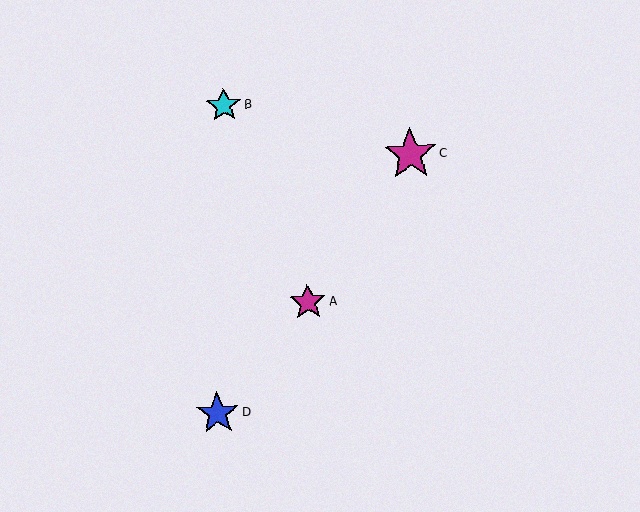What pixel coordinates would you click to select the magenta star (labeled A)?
Click at (308, 302) to select the magenta star A.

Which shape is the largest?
The magenta star (labeled C) is the largest.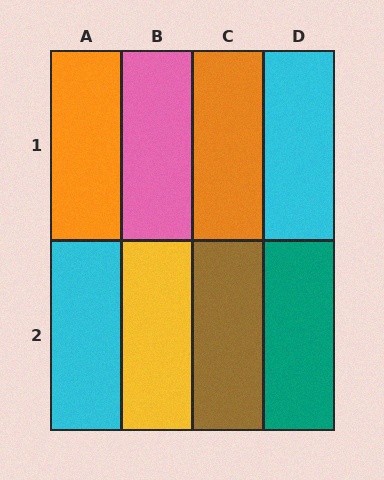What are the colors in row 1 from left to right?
Orange, pink, orange, cyan.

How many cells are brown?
1 cell is brown.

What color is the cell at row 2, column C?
Brown.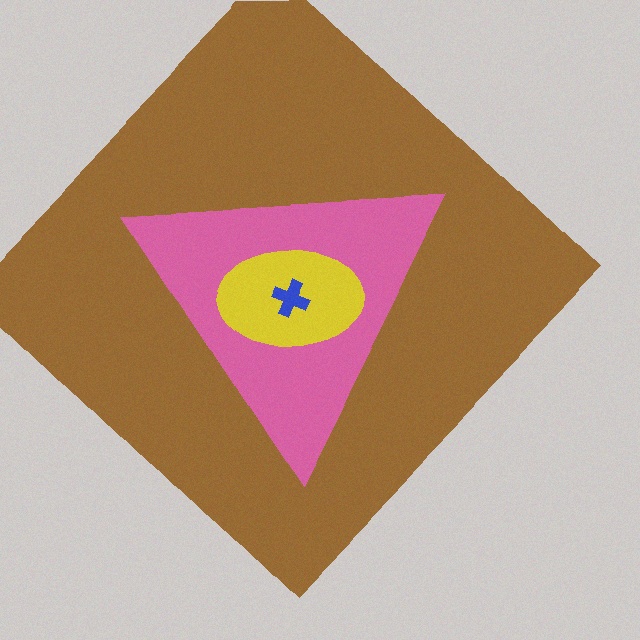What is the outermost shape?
The brown diamond.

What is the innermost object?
The blue cross.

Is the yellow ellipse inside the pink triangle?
Yes.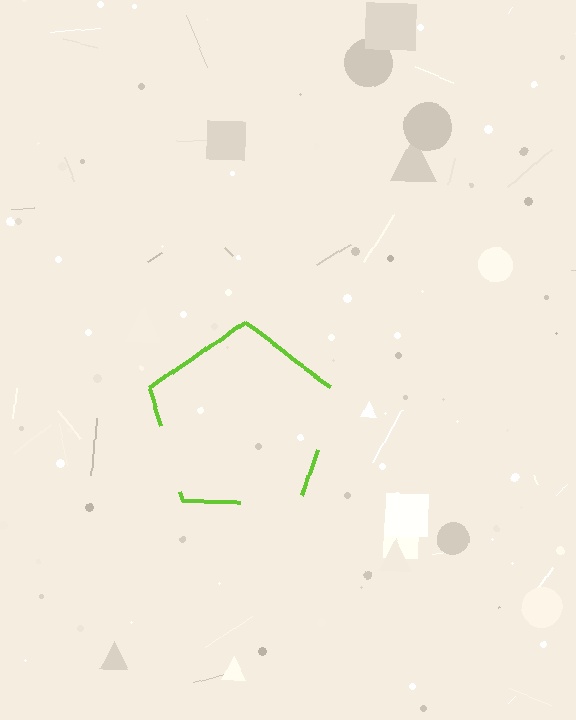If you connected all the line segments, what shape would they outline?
They would outline a pentagon.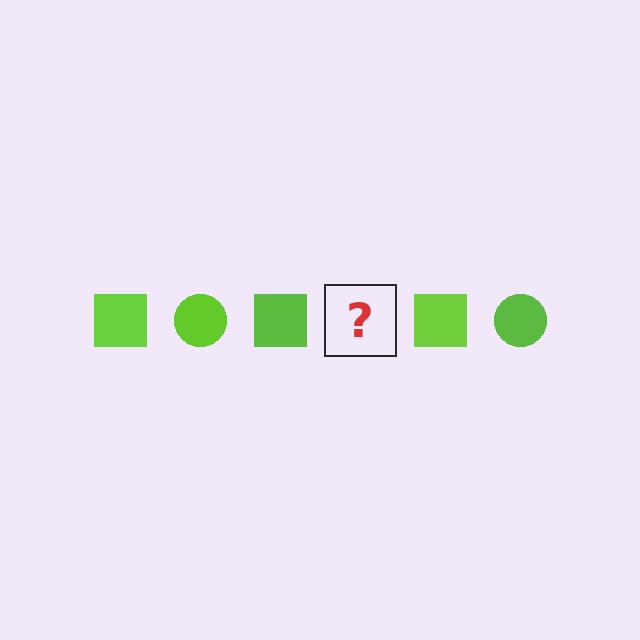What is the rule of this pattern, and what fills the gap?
The rule is that the pattern cycles through square, circle shapes in lime. The gap should be filled with a lime circle.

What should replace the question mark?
The question mark should be replaced with a lime circle.